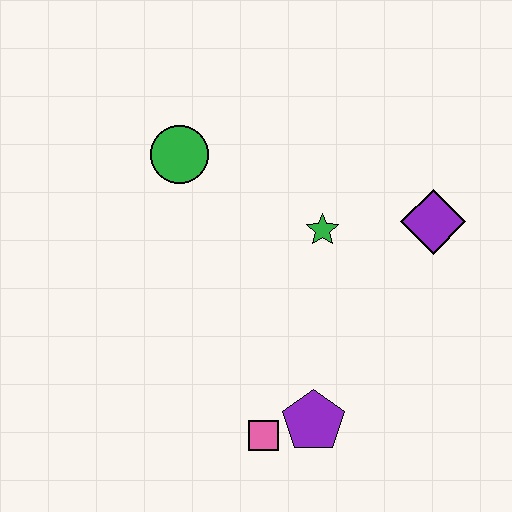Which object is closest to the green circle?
The green star is closest to the green circle.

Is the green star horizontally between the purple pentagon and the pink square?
No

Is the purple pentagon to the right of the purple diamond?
No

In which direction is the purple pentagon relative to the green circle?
The purple pentagon is below the green circle.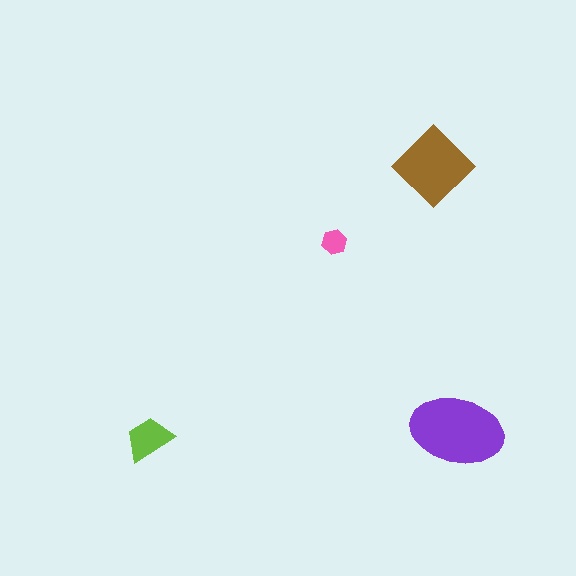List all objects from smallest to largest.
The pink hexagon, the lime trapezoid, the brown diamond, the purple ellipse.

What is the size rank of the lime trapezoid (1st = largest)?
3rd.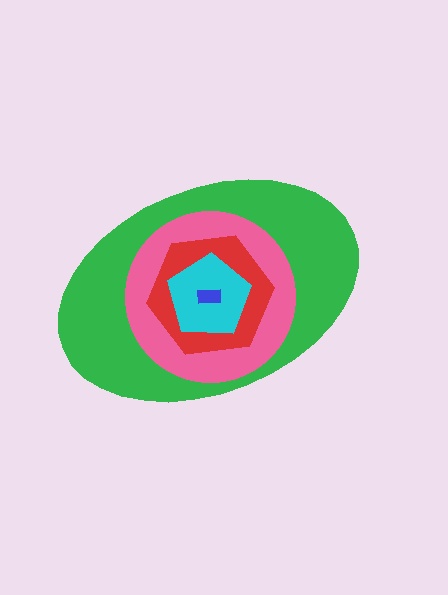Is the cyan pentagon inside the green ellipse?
Yes.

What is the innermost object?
The blue rectangle.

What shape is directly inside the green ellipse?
The pink circle.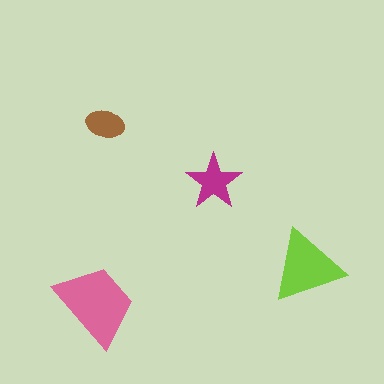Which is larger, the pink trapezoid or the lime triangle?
The pink trapezoid.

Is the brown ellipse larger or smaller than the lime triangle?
Smaller.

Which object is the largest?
The pink trapezoid.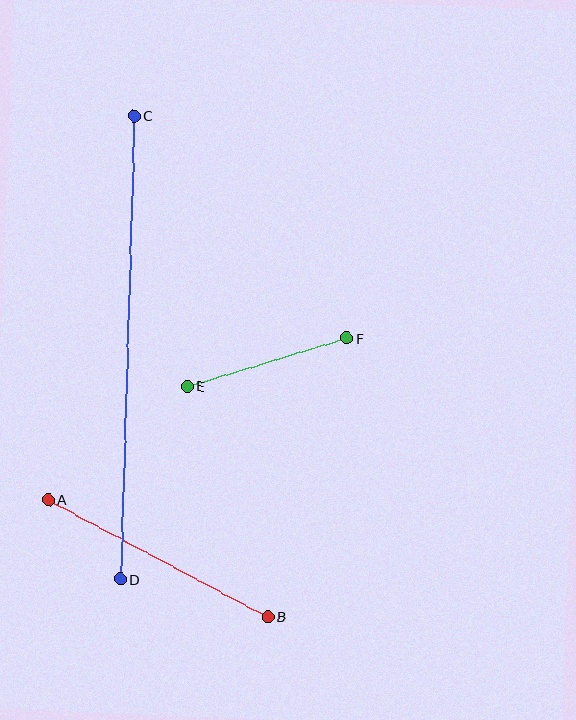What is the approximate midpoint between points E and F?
The midpoint is at approximately (267, 362) pixels.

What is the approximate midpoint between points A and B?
The midpoint is at approximately (158, 558) pixels.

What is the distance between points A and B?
The distance is approximately 248 pixels.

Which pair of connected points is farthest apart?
Points C and D are farthest apart.